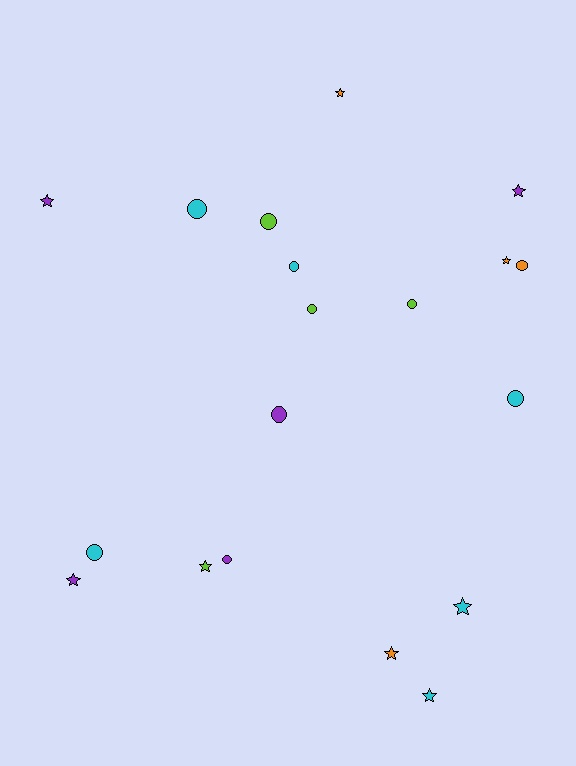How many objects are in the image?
There are 19 objects.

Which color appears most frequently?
Cyan, with 6 objects.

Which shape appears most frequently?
Circle, with 10 objects.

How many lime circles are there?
There are 3 lime circles.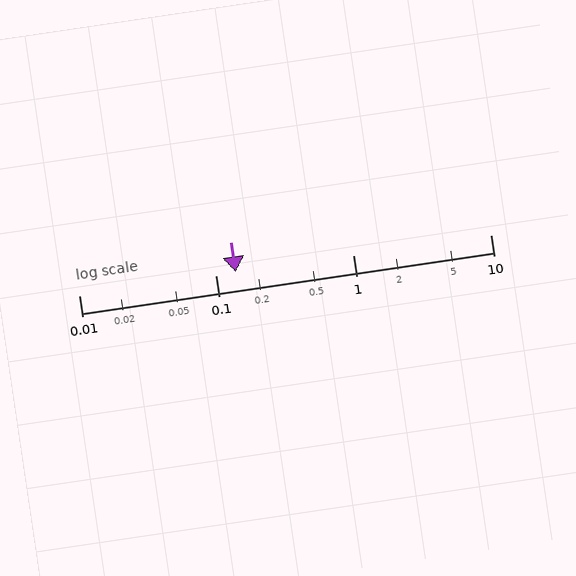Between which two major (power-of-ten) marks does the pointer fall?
The pointer is between 0.1 and 1.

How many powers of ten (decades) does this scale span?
The scale spans 3 decades, from 0.01 to 10.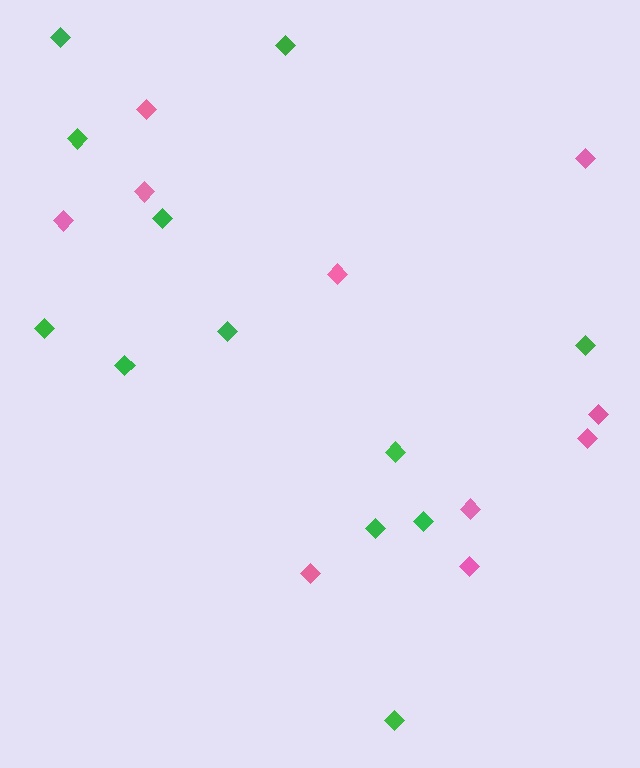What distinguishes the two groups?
There are 2 groups: one group of pink diamonds (10) and one group of green diamonds (12).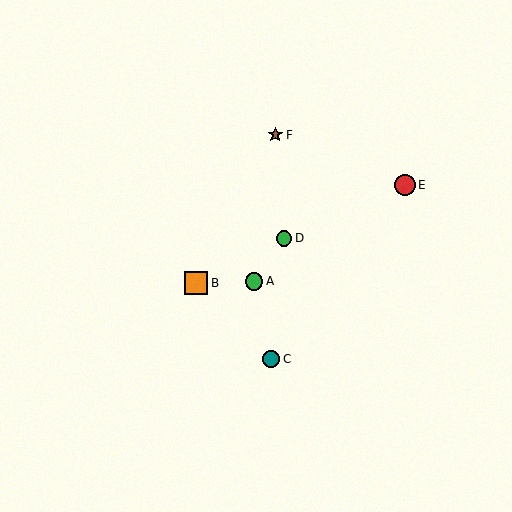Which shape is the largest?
The orange square (labeled B) is the largest.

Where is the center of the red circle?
The center of the red circle is at (405, 185).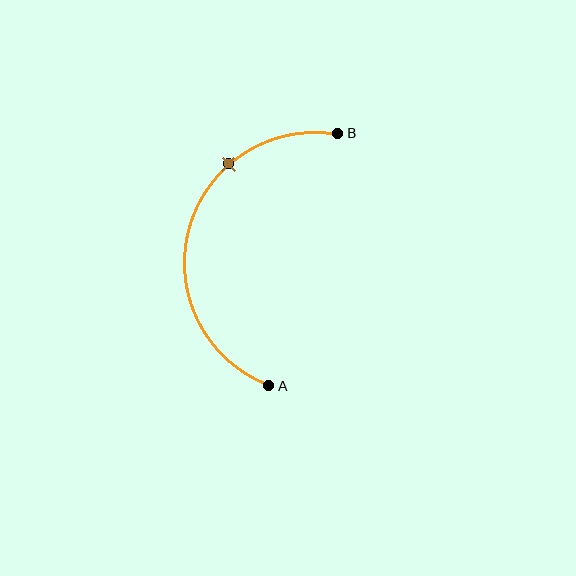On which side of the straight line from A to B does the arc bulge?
The arc bulges to the left of the straight line connecting A and B.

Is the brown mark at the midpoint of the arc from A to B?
No. The brown mark lies on the arc but is closer to endpoint B. The arc midpoint would be at the point on the curve equidistant along the arc from both A and B.